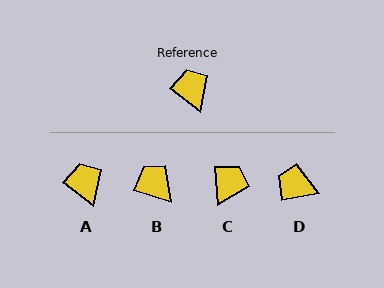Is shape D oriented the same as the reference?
No, it is off by about 49 degrees.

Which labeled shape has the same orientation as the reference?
A.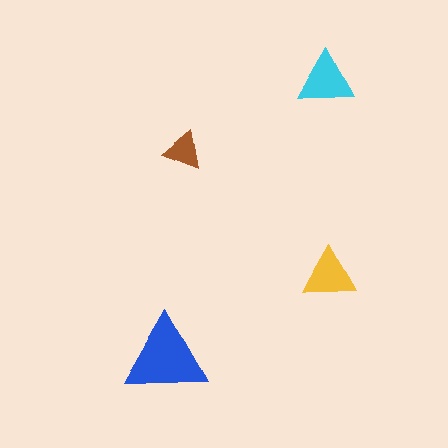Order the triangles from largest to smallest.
the blue one, the cyan one, the yellow one, the brown one.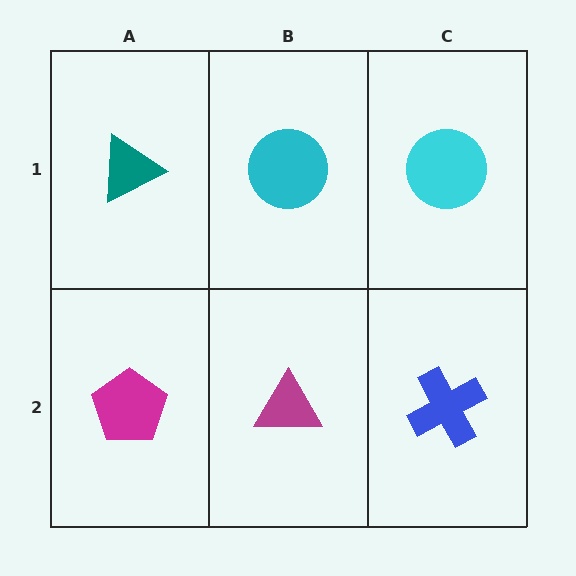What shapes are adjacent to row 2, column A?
A teal triangle (row 1, column A), a magenta triangle (row 2, column B).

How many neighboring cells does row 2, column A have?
2.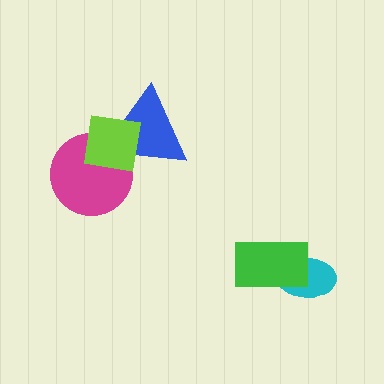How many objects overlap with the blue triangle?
2 objects overlap with the blue triangle.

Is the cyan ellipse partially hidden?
Yes, it is partially covered by another shape.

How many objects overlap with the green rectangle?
1 object overlaps with the green rectangle.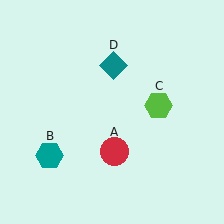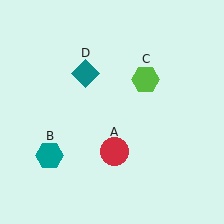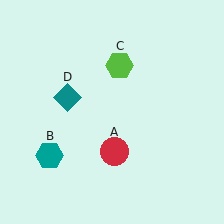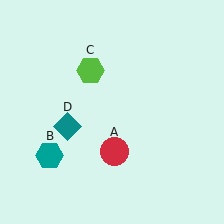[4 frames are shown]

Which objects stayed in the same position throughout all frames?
Red circle (object A) and teal hexagon (object B) remained stationary.